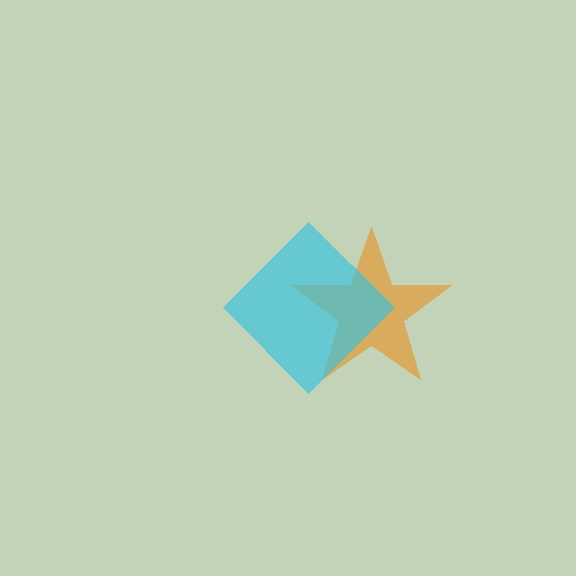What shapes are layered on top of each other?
The layered shapes are: an orange star, a cyan diamond.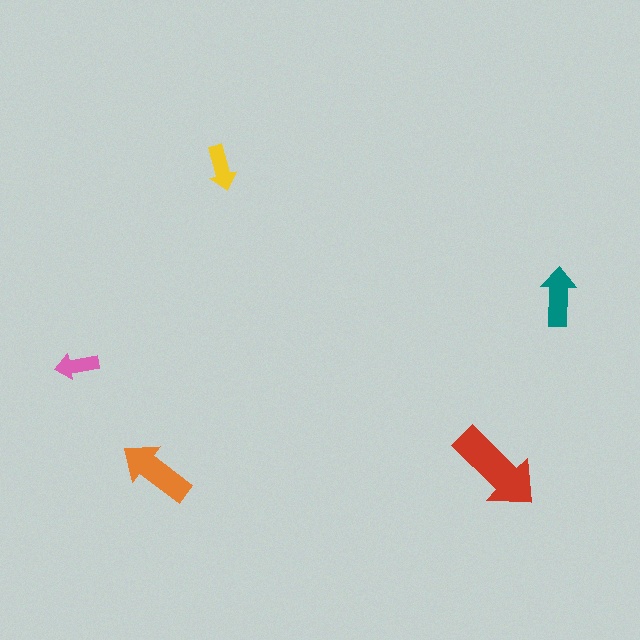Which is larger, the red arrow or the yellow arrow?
The red one.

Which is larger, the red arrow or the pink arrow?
The red one.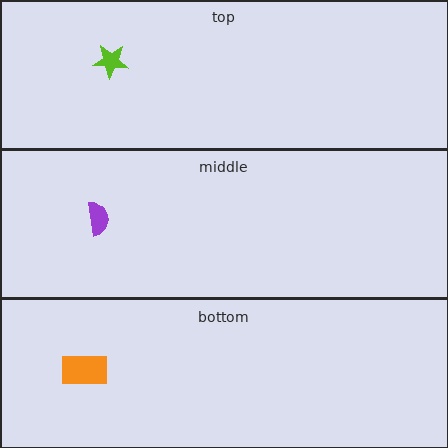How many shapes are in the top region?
1.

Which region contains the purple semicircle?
The middle region.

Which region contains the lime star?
The top region.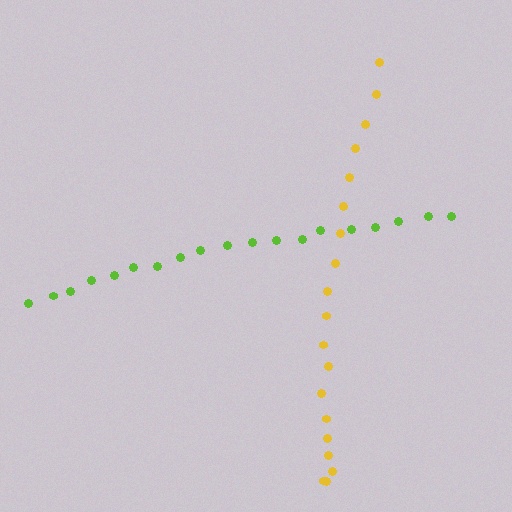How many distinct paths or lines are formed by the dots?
There are 2 distinct paths.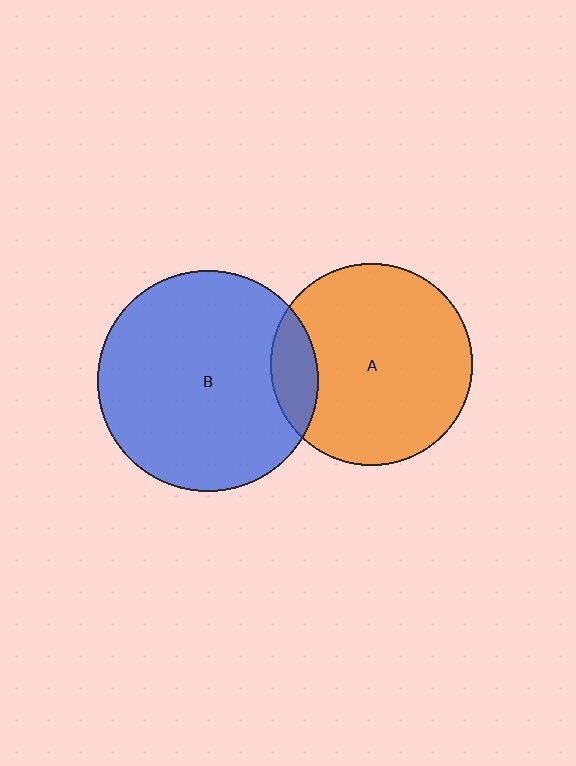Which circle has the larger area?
Circle B (blue).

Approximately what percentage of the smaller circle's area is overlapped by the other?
Approximately 15%.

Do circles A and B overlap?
Yes.